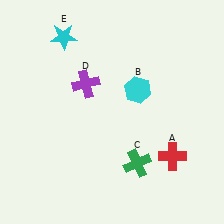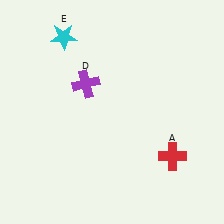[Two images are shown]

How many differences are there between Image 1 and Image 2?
There are 2 differences between the two images.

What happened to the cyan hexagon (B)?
The cyan hexagon (B) was removed in Image 2. It was in the top-right area of Image 1.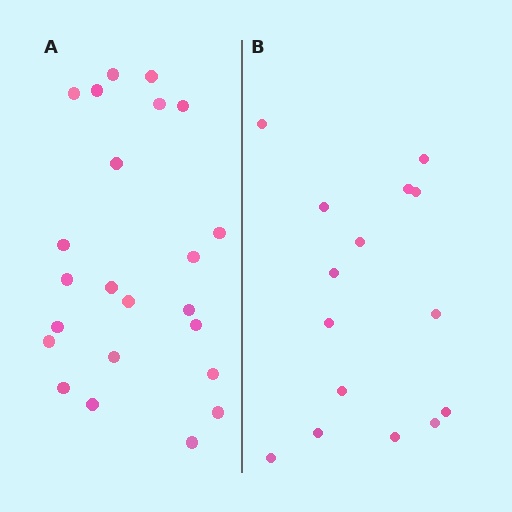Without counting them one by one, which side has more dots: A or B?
Region A (the left region) has more dots.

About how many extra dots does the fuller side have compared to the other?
Region A has roughly 8 or so more dots than region B.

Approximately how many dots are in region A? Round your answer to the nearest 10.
About 20 dots. (The exact count is 23, which rounds to 20.)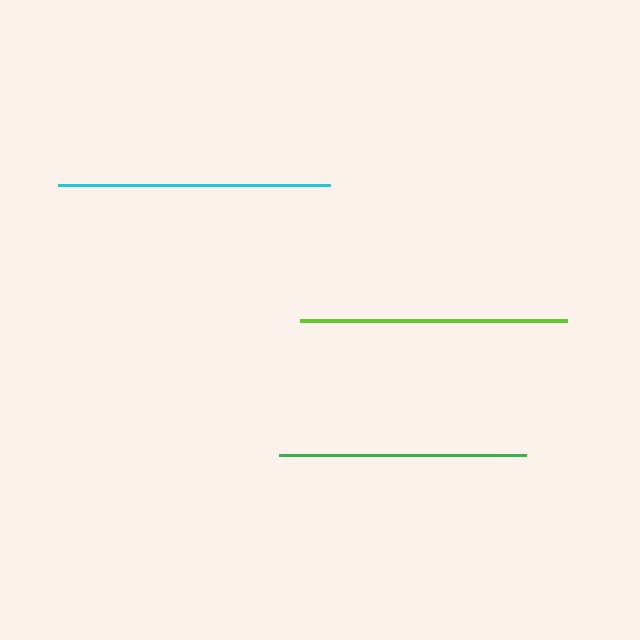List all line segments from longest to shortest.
From longest to shortest: cyan, lime, green.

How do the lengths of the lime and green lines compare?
The lime and green lines are approximately the same length.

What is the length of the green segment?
The green segment is approximately 247 pixels long.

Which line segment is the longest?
The cyan line is the longest at approximately 272 pixels.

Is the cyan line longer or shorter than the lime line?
The cyan line is longer than the lime line.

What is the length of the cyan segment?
The cyan segment is approximately 272 pixels long.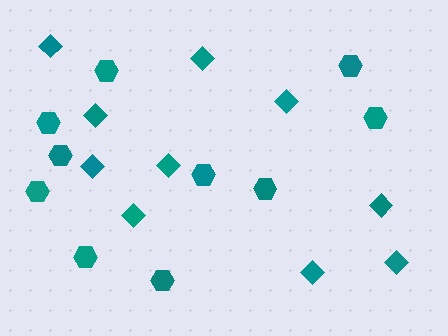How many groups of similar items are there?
There are 2 groups: one group of hexagons (10) and one group of diamonds (10).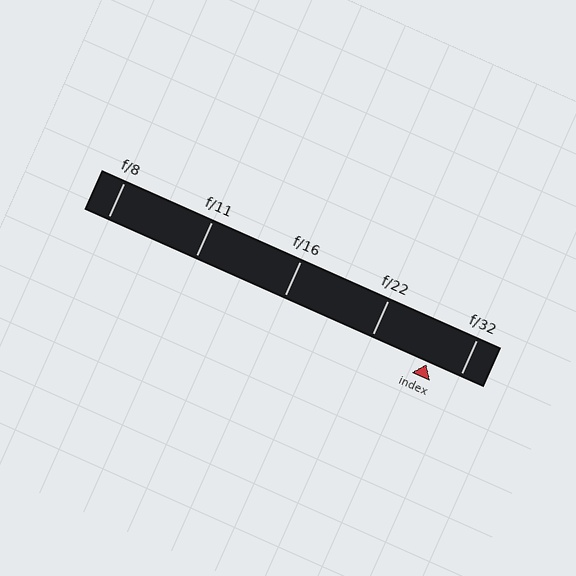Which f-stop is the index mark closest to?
The index mark is closest to f/32.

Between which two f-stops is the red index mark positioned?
The index mark is between f/22 and f/32.